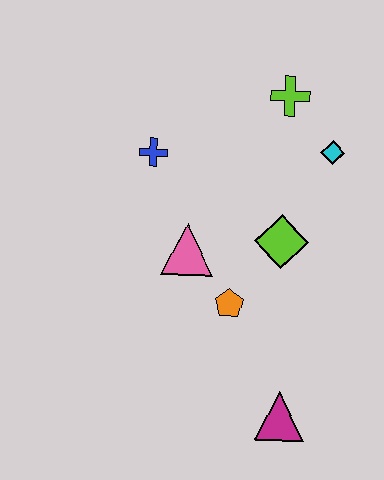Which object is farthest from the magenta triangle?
The lime cross is farthest from the magenta triangle.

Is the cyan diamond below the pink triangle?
No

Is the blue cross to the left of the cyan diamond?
Yes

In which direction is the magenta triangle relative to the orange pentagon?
The magenta triangle is below the orange pentagon.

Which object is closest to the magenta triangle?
The orange pentagon is closest to the magenta triangle.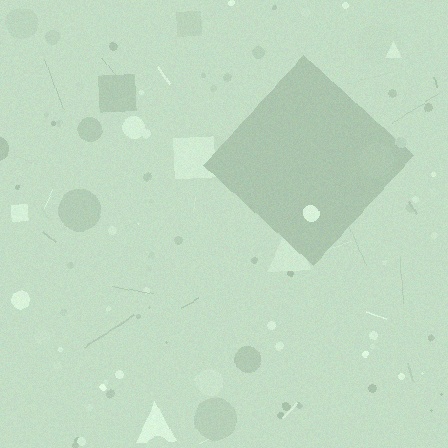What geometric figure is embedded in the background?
A diamond is embedded in the background.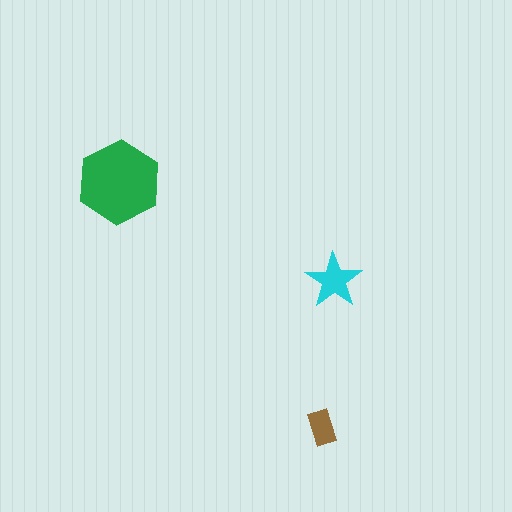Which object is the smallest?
The brown rectangle.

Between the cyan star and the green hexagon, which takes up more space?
The green hexagon.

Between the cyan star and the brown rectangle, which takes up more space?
The cyan star.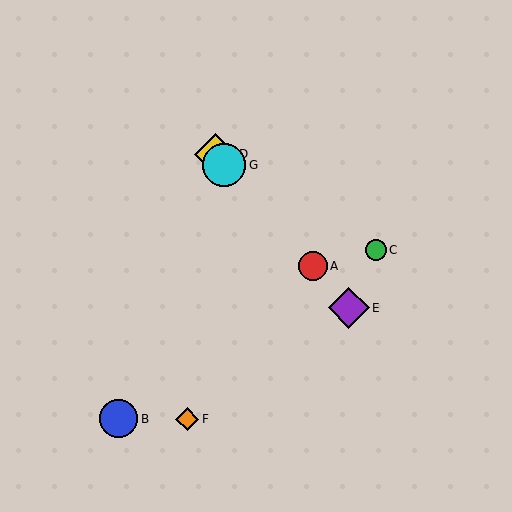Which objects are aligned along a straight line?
Objects A, D, E, G are aligned along a straight line.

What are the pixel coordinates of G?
Object G is at (224, 165).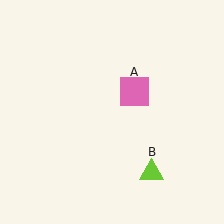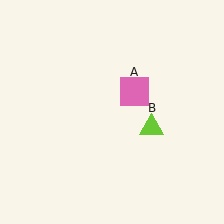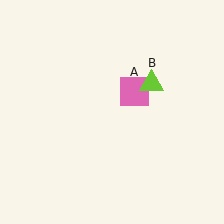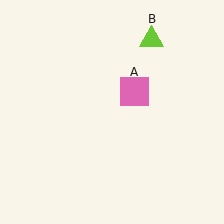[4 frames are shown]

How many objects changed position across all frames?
1 object changed position: lime triangle (object B).